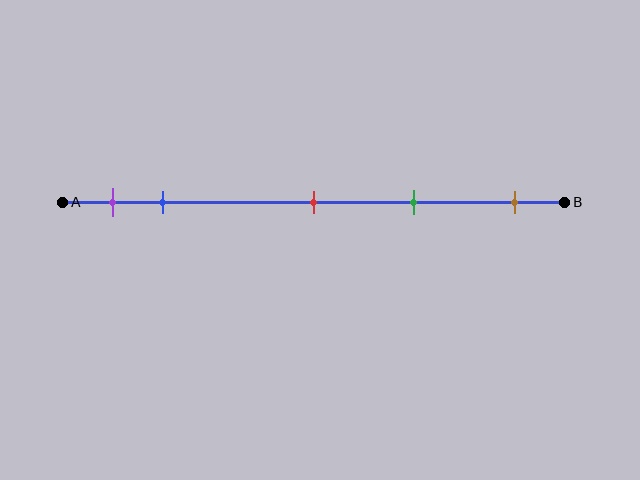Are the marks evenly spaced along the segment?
No, the marks are not evenly spaced.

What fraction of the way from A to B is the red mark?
The red mark is approximately 50% (0.5) of the way from A to B.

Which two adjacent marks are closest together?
The purple and blue marks are the closest adjacent pair.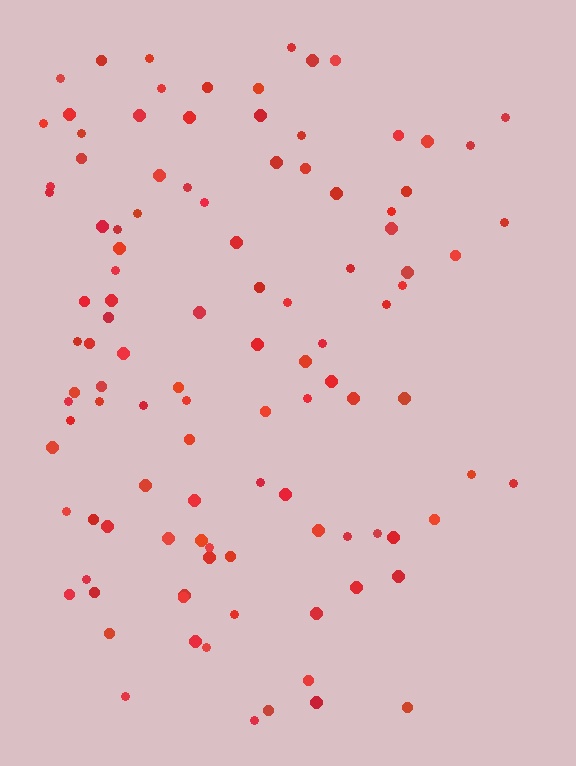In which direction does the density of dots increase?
From right to left, with the left side densest.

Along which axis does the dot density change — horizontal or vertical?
Horizontal.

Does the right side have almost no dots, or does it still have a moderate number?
Still a moderate number, just noticeably fewer than the left.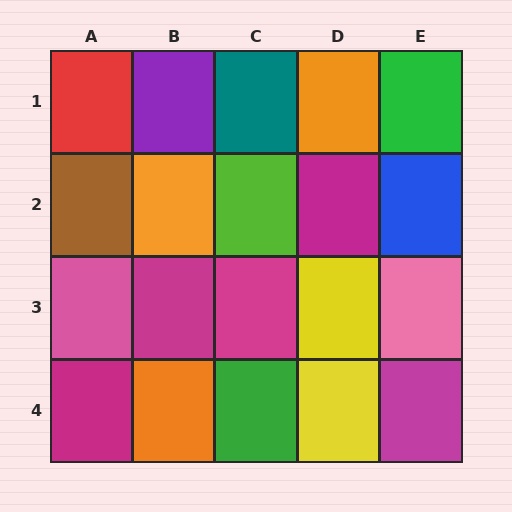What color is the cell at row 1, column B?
Purple.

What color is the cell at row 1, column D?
Orange.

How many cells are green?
2 cells are green.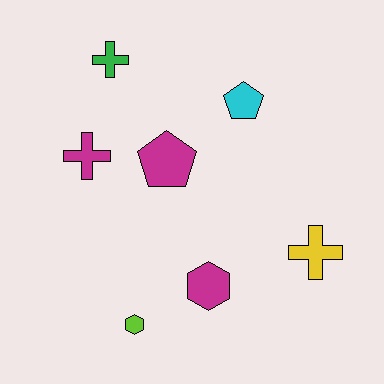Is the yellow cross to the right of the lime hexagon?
Yes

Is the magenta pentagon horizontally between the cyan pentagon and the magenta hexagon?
No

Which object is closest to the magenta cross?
The magenta pentagon is closest to the magenta cross.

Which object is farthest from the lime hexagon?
The green cross is farthest from the lime hexagon.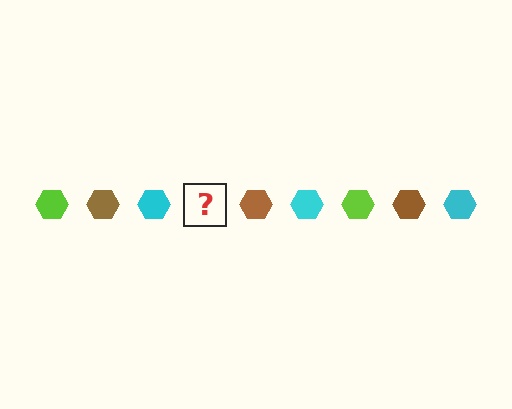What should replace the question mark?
The question mark should be replaced with a lime hexagon.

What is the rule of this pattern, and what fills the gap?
The rule is that the pattern cycles through lime, brown, cyan hexagons. The gap should be filled with a lime hexagon.